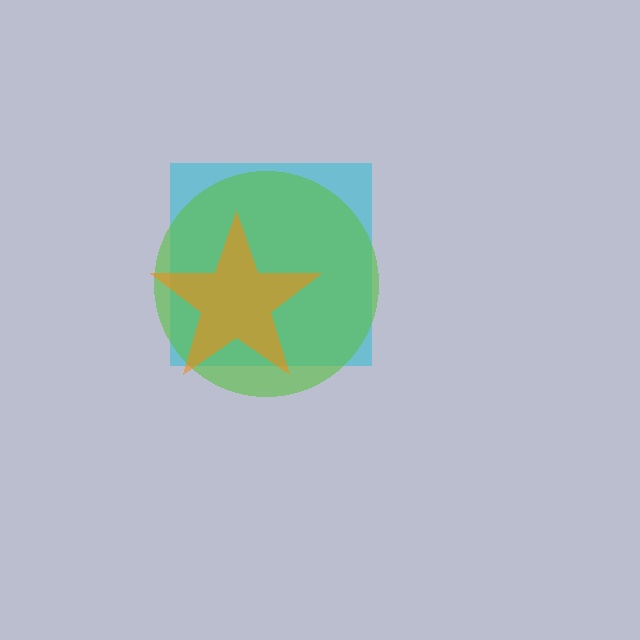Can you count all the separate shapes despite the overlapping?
Yes, there are 3 separate shapes.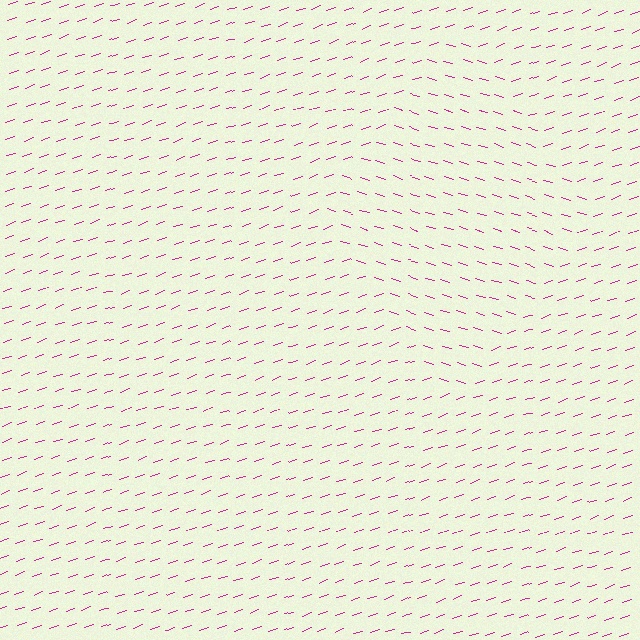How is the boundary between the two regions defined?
The boundary is defined purely by a change in line orientation (approximately 35 degrees difference). All lines are the same color and thickness.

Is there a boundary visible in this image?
Yes, there is a texture boundary formed by a change in line orientation.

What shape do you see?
I see a diamond.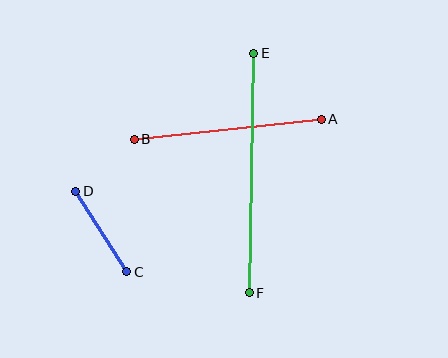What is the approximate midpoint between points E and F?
The midpoint is at approximately (251, 173) pixels.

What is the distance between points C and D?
The distance is approximately 96 pixels.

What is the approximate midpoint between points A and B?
The midpoint is at approximately (228, 129) pixels.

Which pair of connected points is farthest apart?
Points E and F are farthest apart.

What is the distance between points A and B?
The distance is approximately 188 pixels.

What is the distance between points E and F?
The distance is approximately 240 pixels.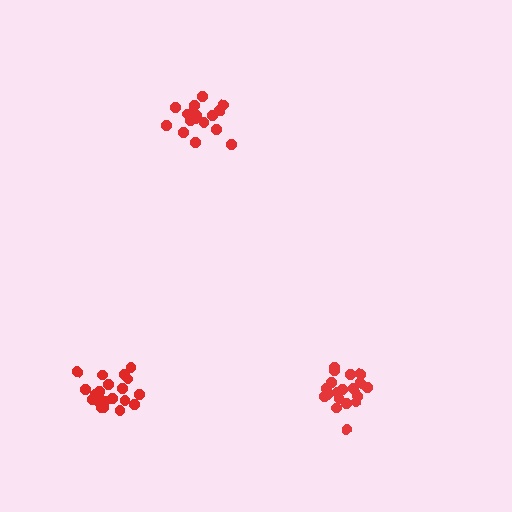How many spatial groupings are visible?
There are 3 spatial groupings.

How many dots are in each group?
Group 1: 17 dots, Group 2: 19 dots, Group 3: 21 dots (57 total).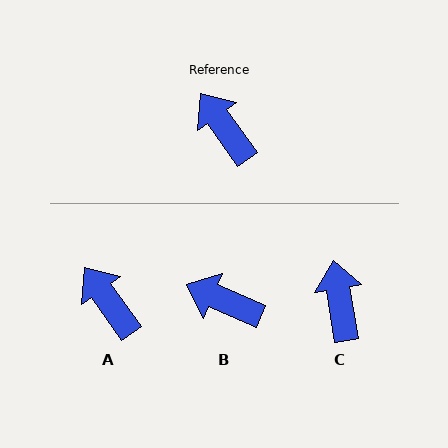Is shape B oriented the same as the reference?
No, it is off by about 32 degrees.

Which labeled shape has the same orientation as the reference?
A.